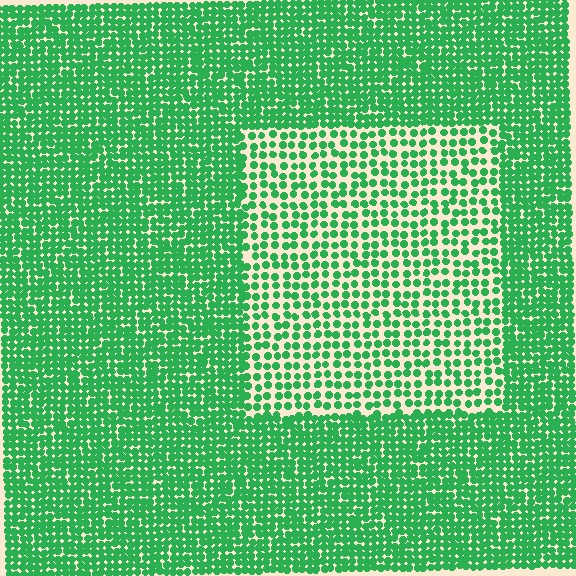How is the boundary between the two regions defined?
The boundary is defined by a change in element density (approximately 2.0x ratio). All elements are the same color, size, and shape.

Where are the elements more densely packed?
The elements are more densely packed outside the rectangle boundary.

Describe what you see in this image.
The image contains small green elements arranged at two different densities. A rectangle-shaped region is visible where the elements are less densely packed than the surrounding area.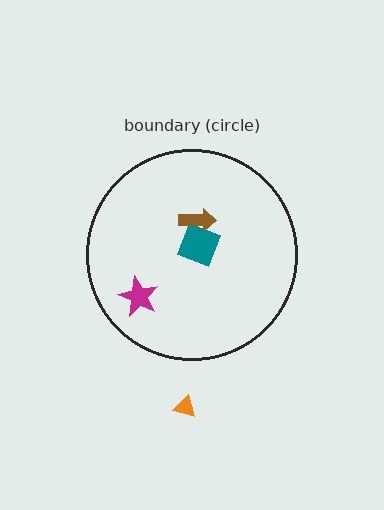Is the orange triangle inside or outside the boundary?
Outside.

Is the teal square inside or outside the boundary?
Inside.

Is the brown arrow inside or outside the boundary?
Inside.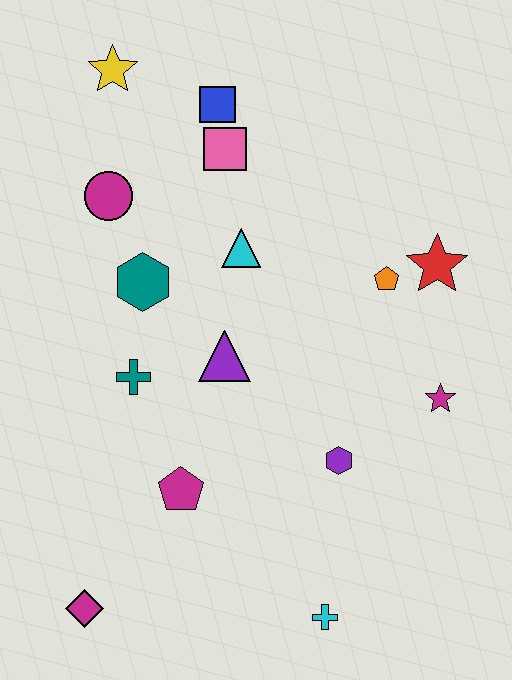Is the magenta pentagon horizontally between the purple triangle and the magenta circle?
Yes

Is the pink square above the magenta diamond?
Yes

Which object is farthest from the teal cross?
The red star is farthest from the teal cross.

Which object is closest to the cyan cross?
The purple hexagon is closest to the cyan cross.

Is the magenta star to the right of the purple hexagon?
Yes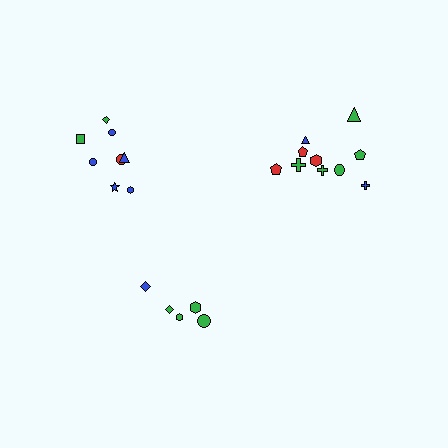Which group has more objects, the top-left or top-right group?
The top-right group.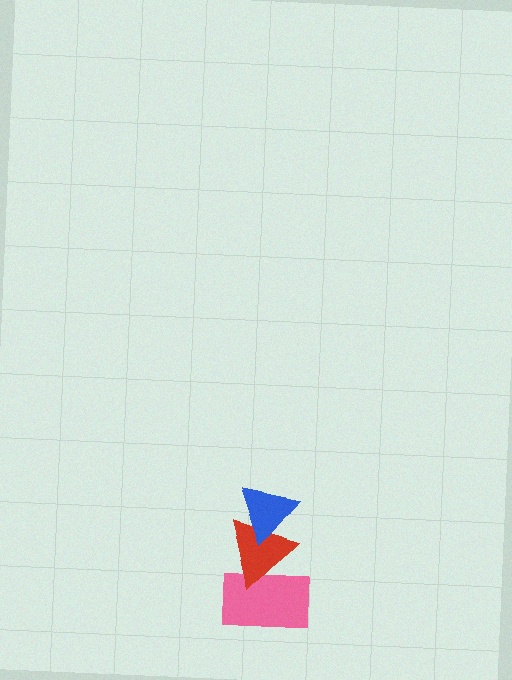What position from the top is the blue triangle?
The blue triangle is 1st from the top.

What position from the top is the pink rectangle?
The pink rectangle is 3rd from the top.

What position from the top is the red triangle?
The red triangle is 2nd from the top.